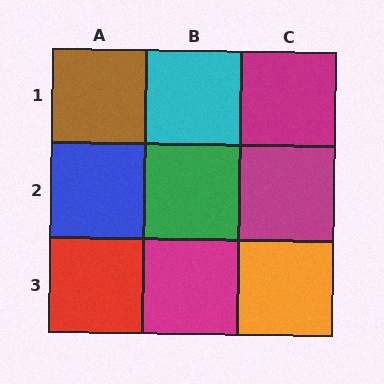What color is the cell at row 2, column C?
Magenta.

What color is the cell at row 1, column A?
Brown.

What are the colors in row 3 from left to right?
Red, magenta, orange.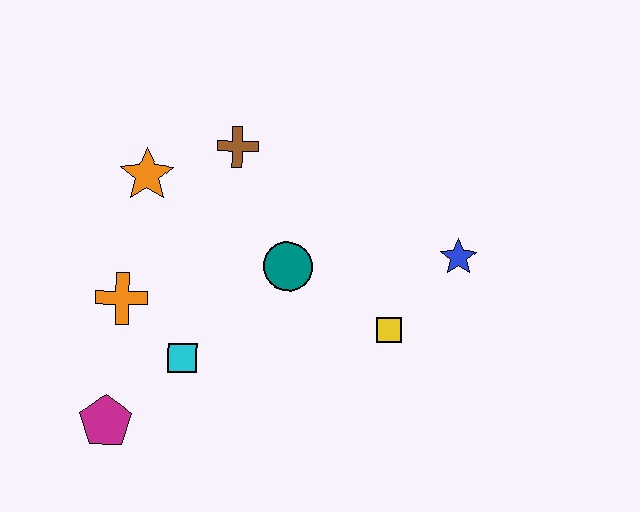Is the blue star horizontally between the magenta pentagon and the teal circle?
No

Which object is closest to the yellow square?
The blue star is closest to the yellow square.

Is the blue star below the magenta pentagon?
No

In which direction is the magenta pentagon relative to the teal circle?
The magenta pentagon is to the left of the teal circle.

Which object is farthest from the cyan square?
The blue star is farthest from the cyan square.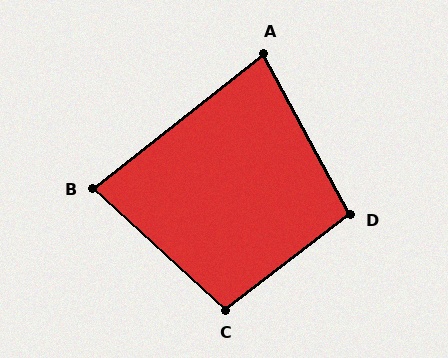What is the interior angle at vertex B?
Approximately 81 degrees (acute).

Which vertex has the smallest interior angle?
A, at approximately 80 degrees.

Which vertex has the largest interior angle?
C, at approximately 100 degrees.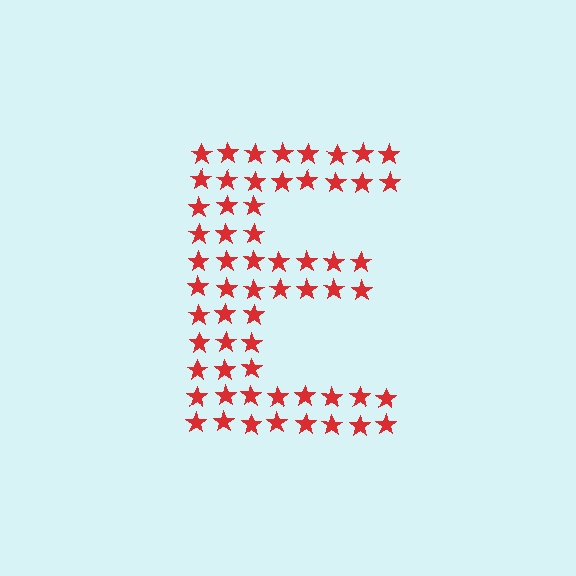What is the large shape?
The large shape is the letter E.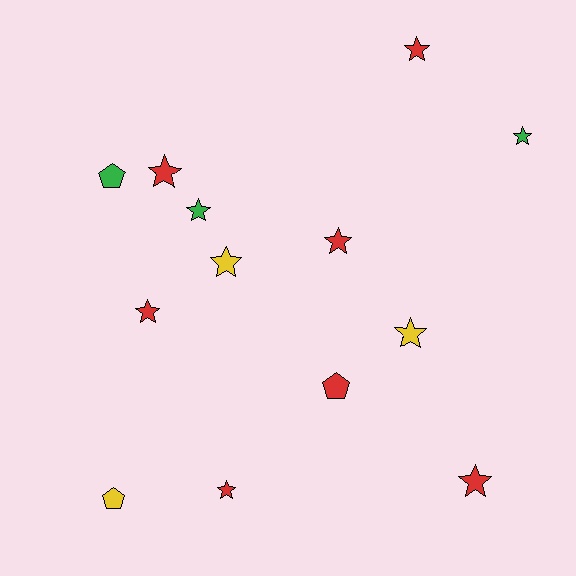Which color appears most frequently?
Red, with 7 objects.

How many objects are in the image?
There are 13 objects.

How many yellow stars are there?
There are 2 yellow stars.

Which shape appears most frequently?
Star, with 10 objects.